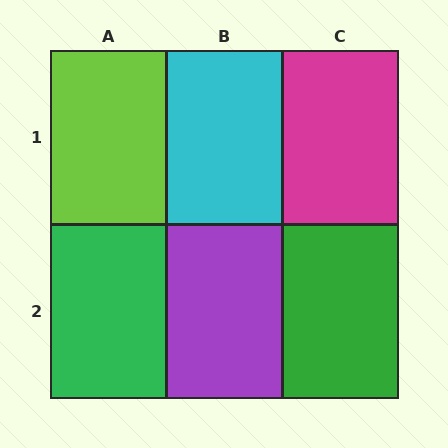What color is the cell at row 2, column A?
Green.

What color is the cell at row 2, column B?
Purple.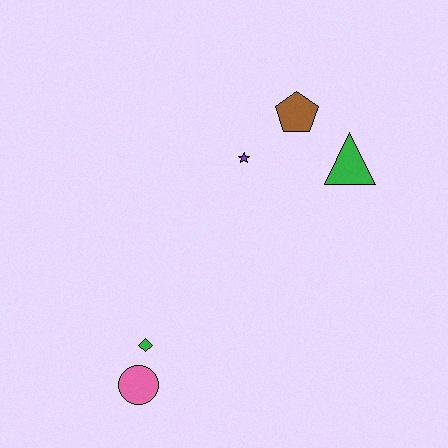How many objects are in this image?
There are 5 objects.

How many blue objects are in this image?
There are no blue objects.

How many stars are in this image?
There is 1 star.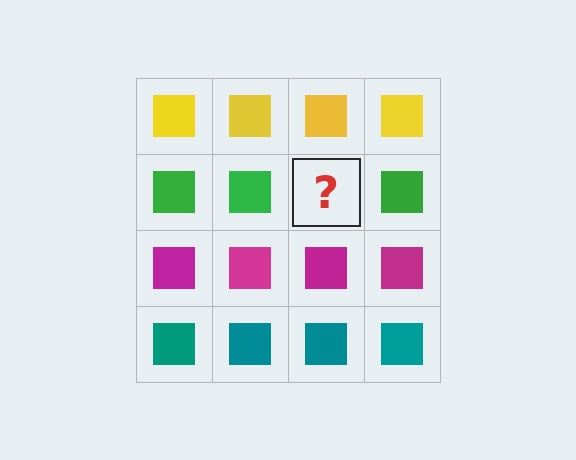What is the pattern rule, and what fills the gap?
The rule is that each row has a consistent color. The gap should be filled with a green square.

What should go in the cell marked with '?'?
The missing cell should contain a green square.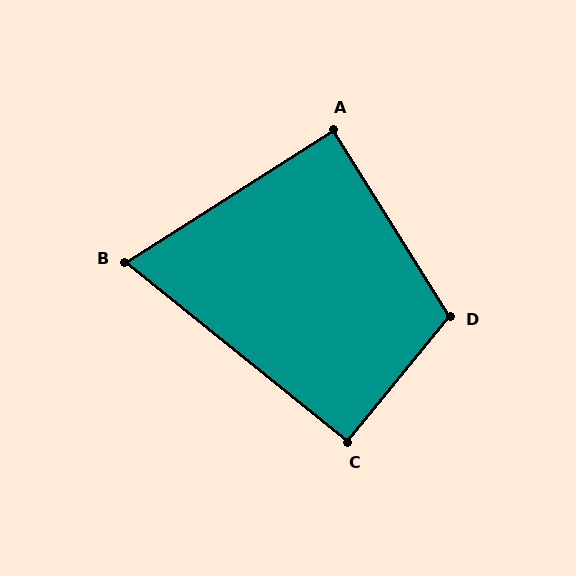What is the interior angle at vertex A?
Approximately 90 degrees (approximately right).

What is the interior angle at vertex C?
Approximately 90 degrees (approximately right).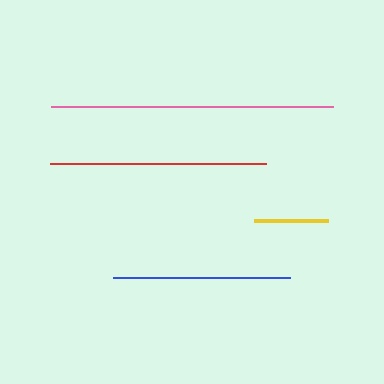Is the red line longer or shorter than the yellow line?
The red line is longer than the yellow line.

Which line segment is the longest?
The pink line is the longest at approximately 282 pixels.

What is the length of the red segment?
The red segment is approximately 216 pixels long.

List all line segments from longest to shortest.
From longest to shortest: pink, red, blue, yellow.